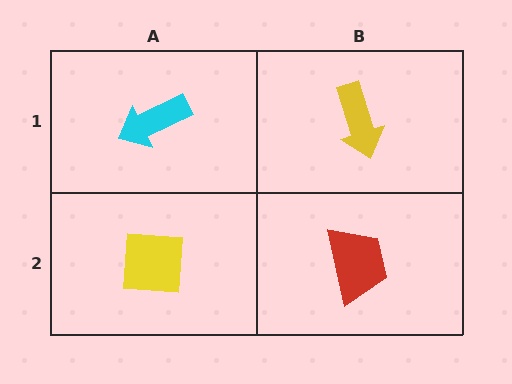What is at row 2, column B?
A red trapezoid.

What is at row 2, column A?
A yellow square.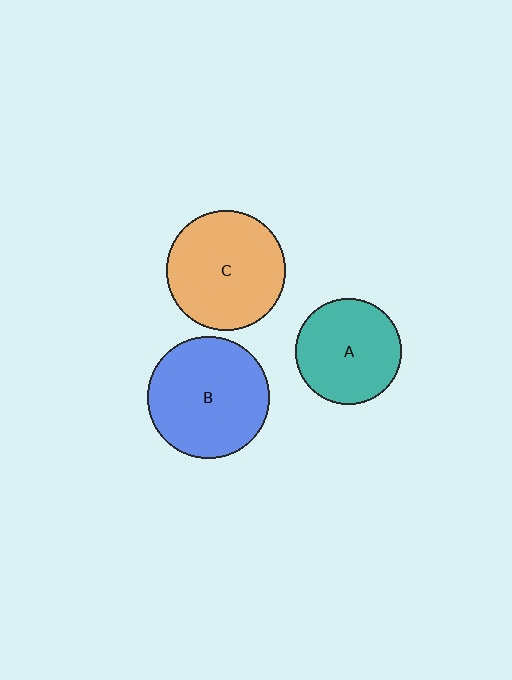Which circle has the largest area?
Circle B (blue).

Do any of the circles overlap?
No, none of the circles overlap.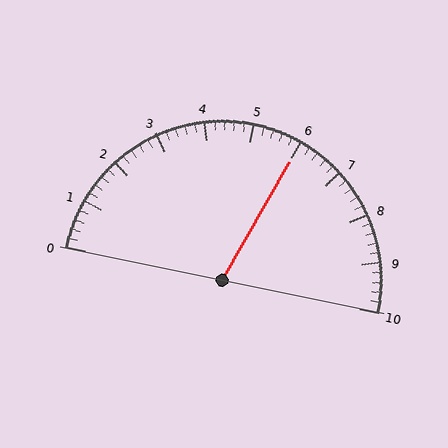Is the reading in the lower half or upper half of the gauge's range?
The reading is in the upper half of the range (0 to 10).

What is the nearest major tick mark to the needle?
The nearest major tick mark is 6.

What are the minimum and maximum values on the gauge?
The gauge ranges from 0 to 10.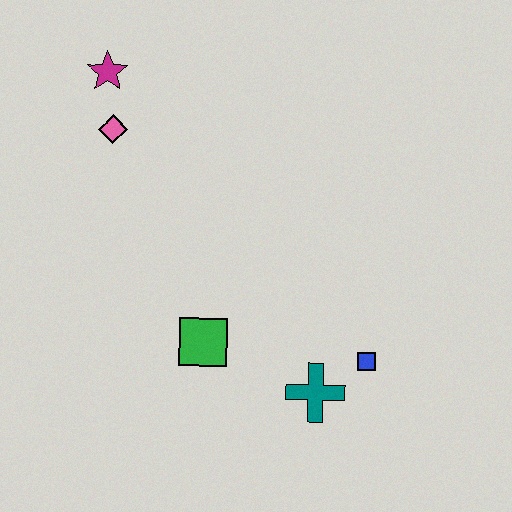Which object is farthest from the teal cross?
The magenta star is farthest from the teal cross.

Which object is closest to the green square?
The teal cross is closest to the green square.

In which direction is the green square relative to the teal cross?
The green square is to the left of the teal cross.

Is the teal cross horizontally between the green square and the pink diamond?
No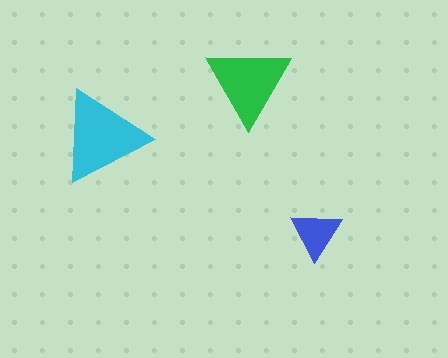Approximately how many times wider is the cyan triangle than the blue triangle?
About 2 times wider.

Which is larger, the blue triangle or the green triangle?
The green one.